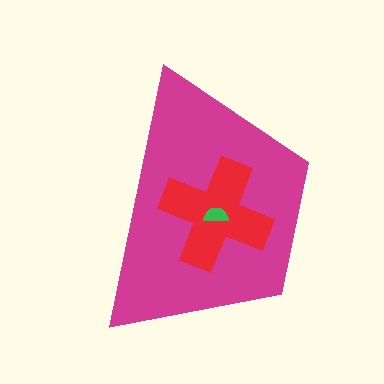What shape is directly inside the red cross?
The green semicircle.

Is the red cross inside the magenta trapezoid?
Yes.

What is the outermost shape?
The magenta trapezoid.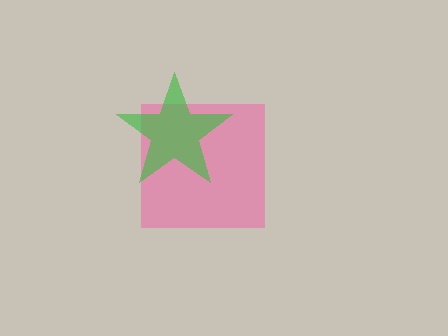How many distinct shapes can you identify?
There are 2 distinct shapes: a pink square, a green star.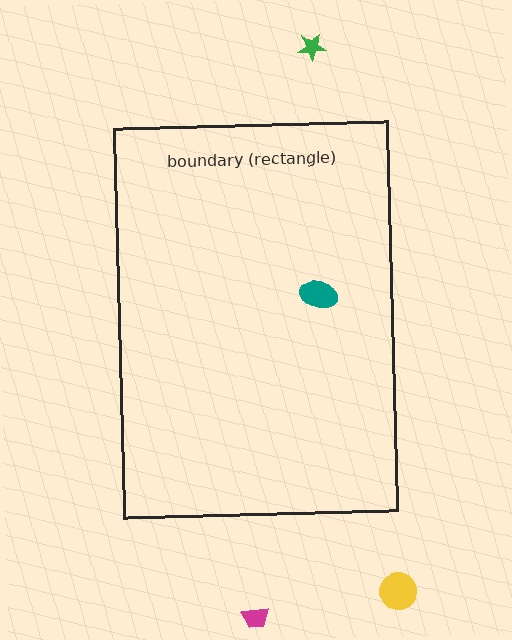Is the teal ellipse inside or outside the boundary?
Inside.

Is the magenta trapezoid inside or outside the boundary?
Outside.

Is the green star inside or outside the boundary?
Outside.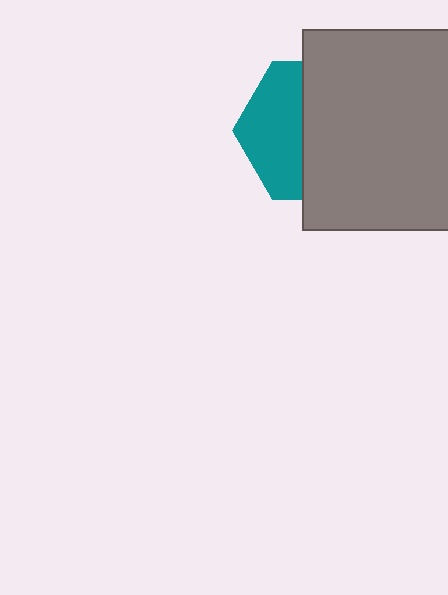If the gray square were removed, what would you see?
You would see the complete teal hexagon.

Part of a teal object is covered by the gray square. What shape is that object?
It is a hexagon.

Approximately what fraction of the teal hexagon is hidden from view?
Roughly 59% of the teal hexagon is hidden behind the gray square.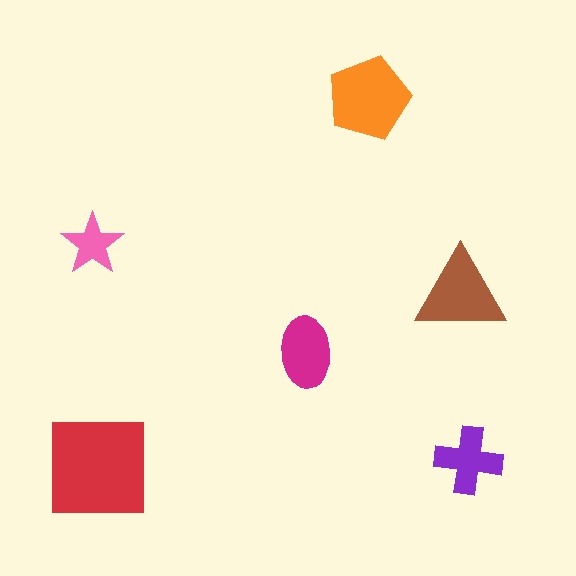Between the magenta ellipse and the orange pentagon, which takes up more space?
The orange pentagon.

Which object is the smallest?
The pink star.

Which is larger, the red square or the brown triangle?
The red square.